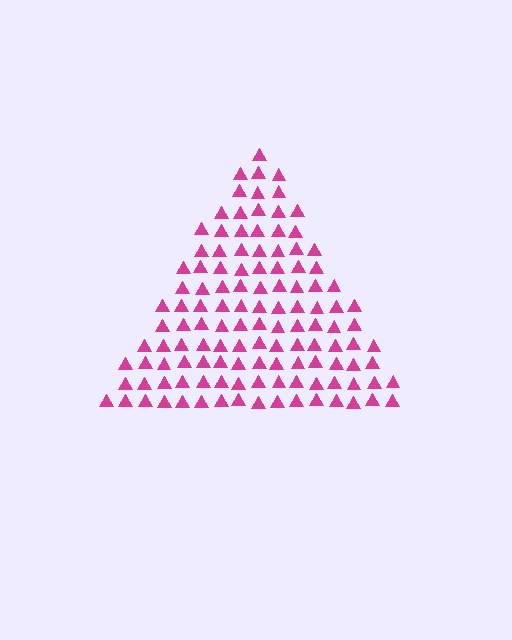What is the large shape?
The large shape is a triangle.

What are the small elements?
The small elements are triangles.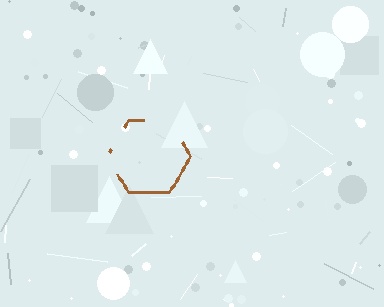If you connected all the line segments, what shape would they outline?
They would outline a hexagon.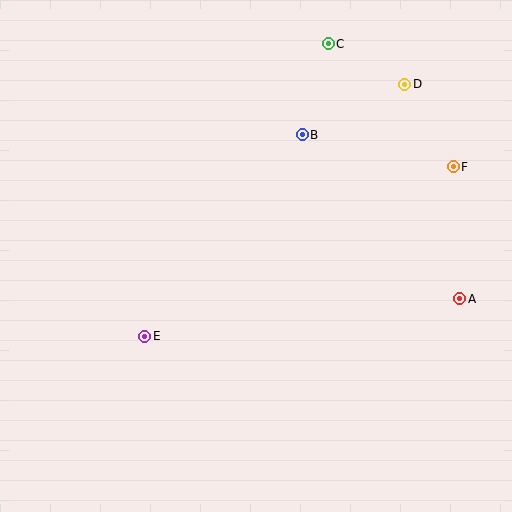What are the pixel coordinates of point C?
Point C is at (328, 44).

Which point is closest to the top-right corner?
Point D is closest to the top-right corner.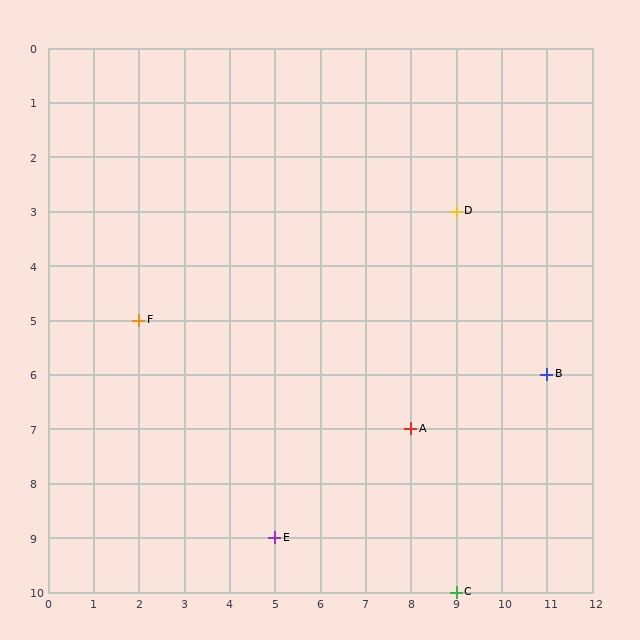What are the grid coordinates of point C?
Point C is at grid coordinates (9, 10).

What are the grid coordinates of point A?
Point A is at grid coordinates (8, 7).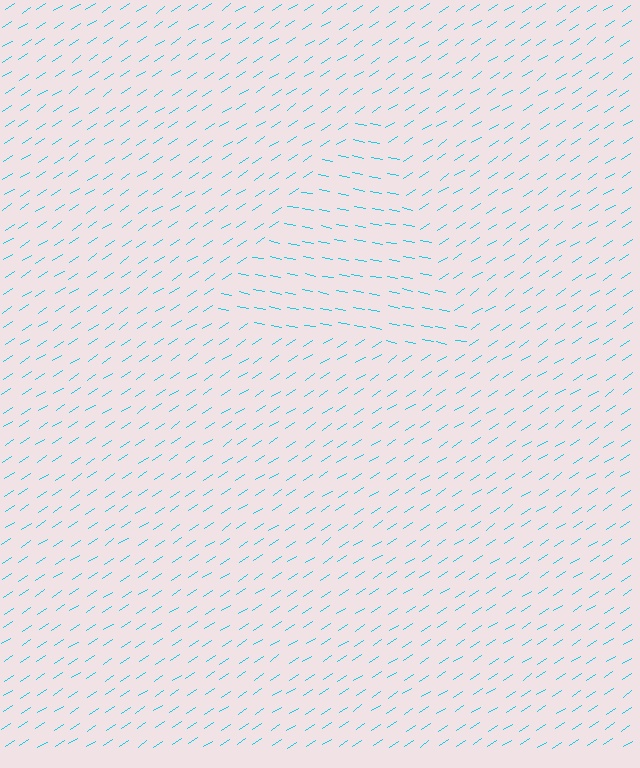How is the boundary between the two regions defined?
The boundary is defined purely by a change in line orientation (approximately 45 degrees difference). All lines are the same color and thickness.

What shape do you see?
I see a triangle.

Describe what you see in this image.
The image is filled with small cyan line segments. A triangle region in the image has lines oriented differently from the surrounding lines, creating a visible texture boundary.